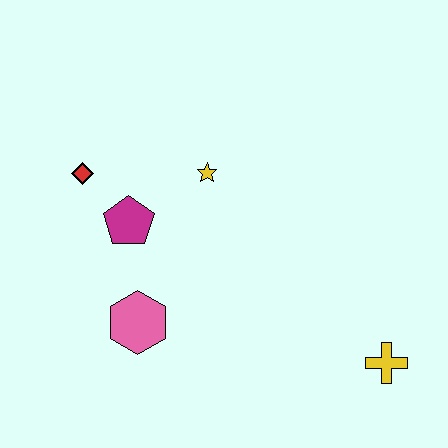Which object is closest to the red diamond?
The magenta pentagon is closest to the red diamond.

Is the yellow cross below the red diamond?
Yes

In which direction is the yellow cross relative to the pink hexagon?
The yellow cross is to the right of the pink hexagon.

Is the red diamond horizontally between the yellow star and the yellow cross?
No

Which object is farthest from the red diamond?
The yellow cross is farthest from the red diamond.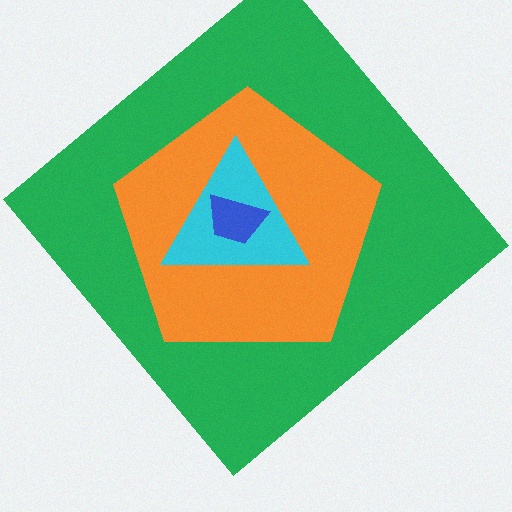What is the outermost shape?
The green diamond.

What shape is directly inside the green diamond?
The orange pentagon.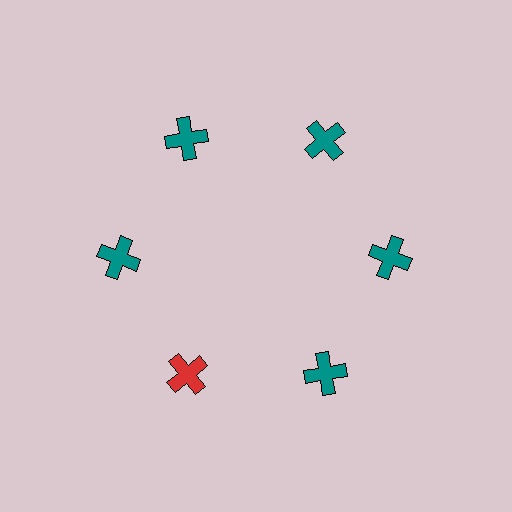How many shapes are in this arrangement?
There are 6 shapes arranged in a ring pattern.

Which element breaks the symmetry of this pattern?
The red cross at roughly the 7 o'clock position breaks the symmetry. All other shapes are teal crosses.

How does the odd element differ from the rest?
It has a different color: red instead of teal.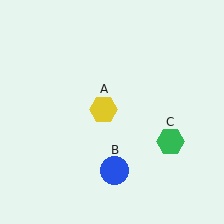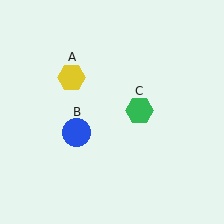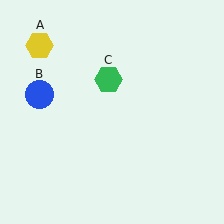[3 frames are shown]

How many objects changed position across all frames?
3 objects changed position: yellow hexagon (object A), blue circle (object B), green hexagon (object C).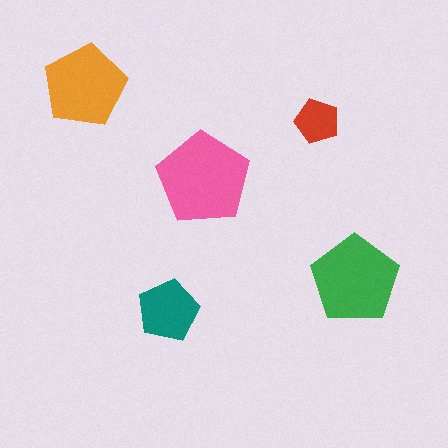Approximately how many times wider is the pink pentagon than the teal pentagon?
About 1.5 times wider.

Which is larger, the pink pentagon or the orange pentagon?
The pink one.